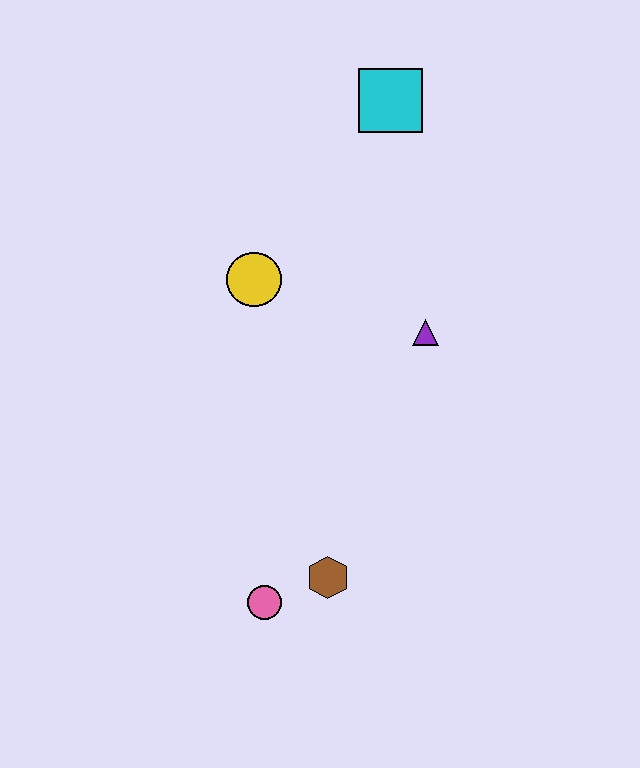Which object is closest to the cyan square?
The yellow circle is closest to the cyan square.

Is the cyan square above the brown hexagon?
Yes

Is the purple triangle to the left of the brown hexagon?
No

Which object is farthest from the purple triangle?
The pink circle is farthest from the purple triangle.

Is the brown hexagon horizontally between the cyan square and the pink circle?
Yes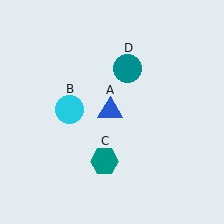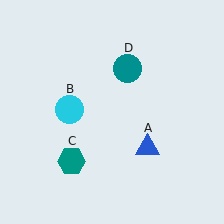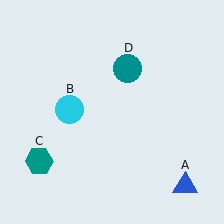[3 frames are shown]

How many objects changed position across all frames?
2 objects changed position: blue triangle (object A), teal hexagon (object C).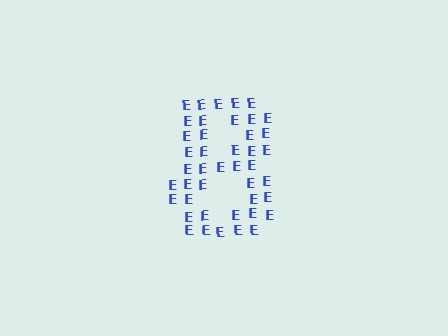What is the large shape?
The large shape is the digit 8.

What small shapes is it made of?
It is made of small letter E's.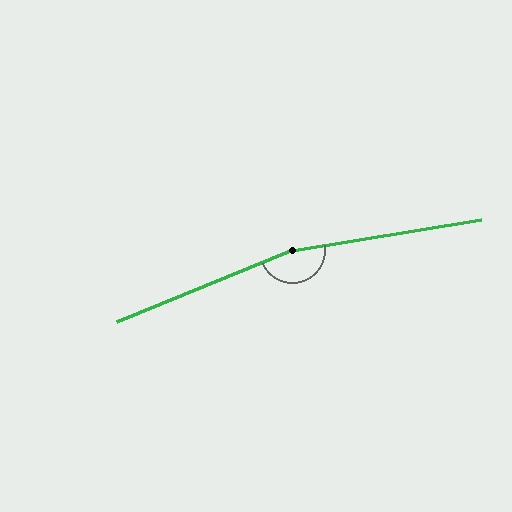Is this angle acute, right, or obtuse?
It is obtuse.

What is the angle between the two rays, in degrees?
Approximately 167 degrees.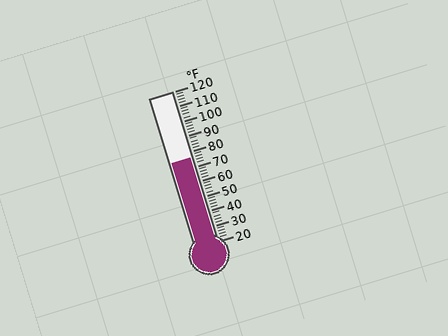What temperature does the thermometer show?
The thermometer shows approximately 76°F.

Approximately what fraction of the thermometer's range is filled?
The thermometer is filled to approximately 55% of its range.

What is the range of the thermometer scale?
The thermometer scale ranges from 20°F to 120°F.